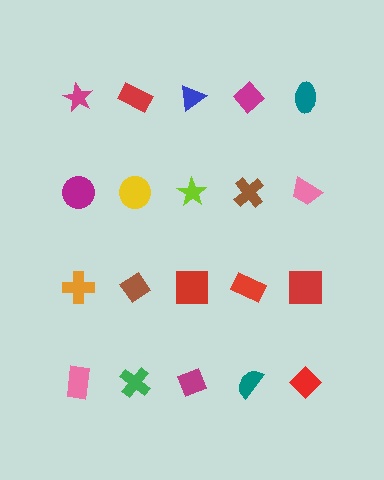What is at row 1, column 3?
A blue triangle.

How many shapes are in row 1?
5 shapes.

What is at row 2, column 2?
A yellow circle.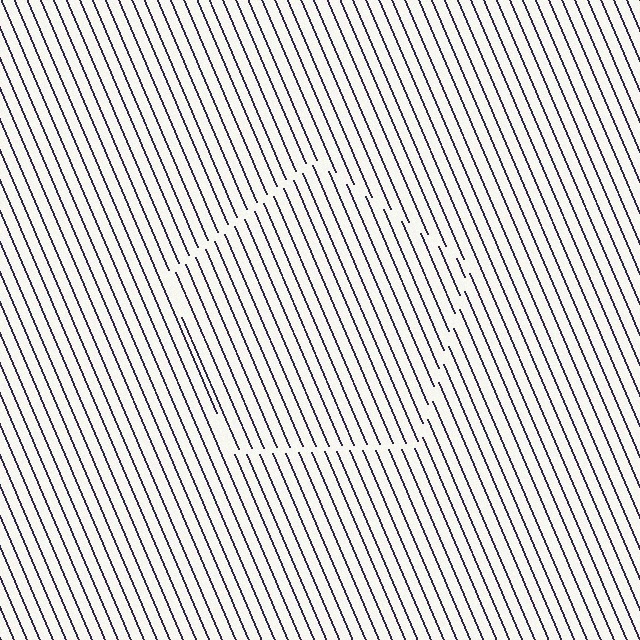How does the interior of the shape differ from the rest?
The interior of the shape contains the same grating, shifted by half a period — the contour is defined by the phase discontinuity where line-ends from the inner and outer gratings abut.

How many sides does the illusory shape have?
5 sides — the line-ends trace a pentagon.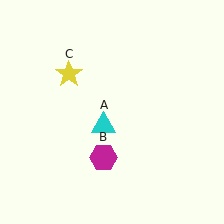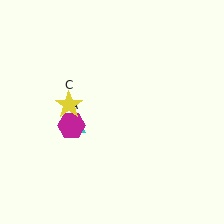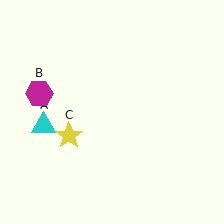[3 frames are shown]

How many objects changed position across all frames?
3 objects changed position: cyan triangle (object A), magenta hexagon (object B), yellow star (object C).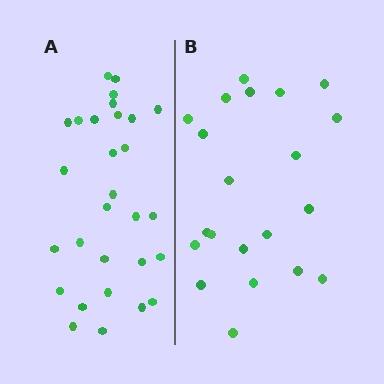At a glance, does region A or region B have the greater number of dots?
Region A (the left region) has more dots.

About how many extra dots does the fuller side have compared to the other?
Region A has roughly 8 or so more dots than region B.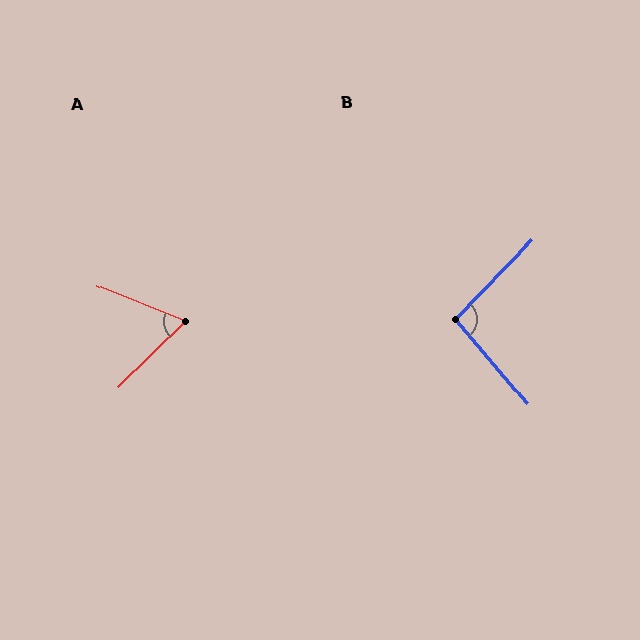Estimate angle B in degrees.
Approximately 96 degrees.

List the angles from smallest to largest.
A (67°), B (96°).